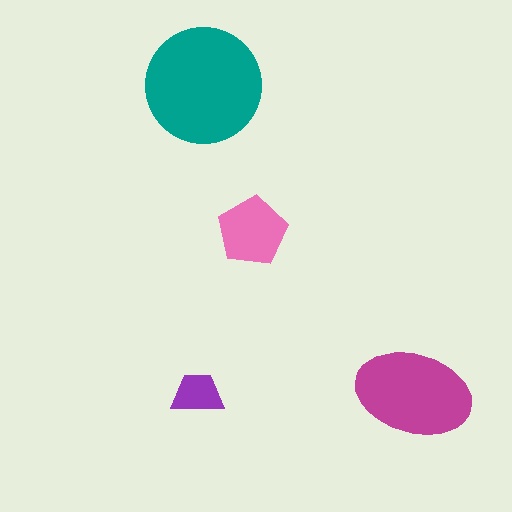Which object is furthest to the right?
The magenta ellipse is rightmost.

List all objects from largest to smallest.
The teal circle, the magenta ellipse, the pink pentagon, the purple trapezoid.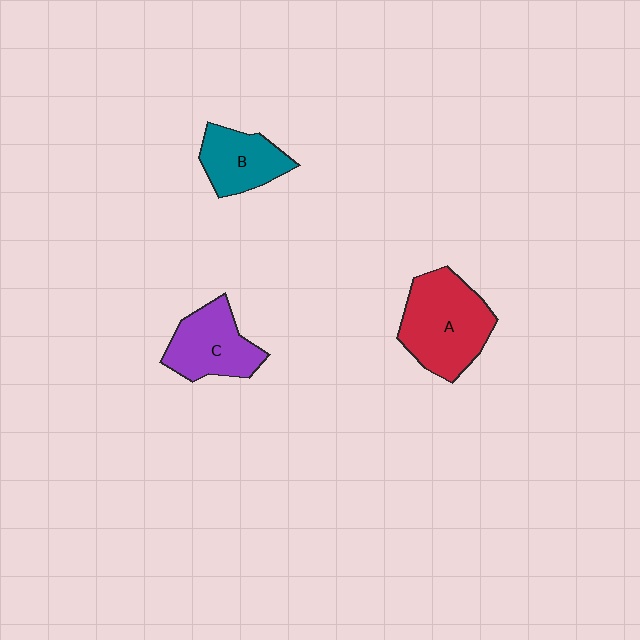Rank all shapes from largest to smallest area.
From largest to smallest: A (red), C (purple), B (teal).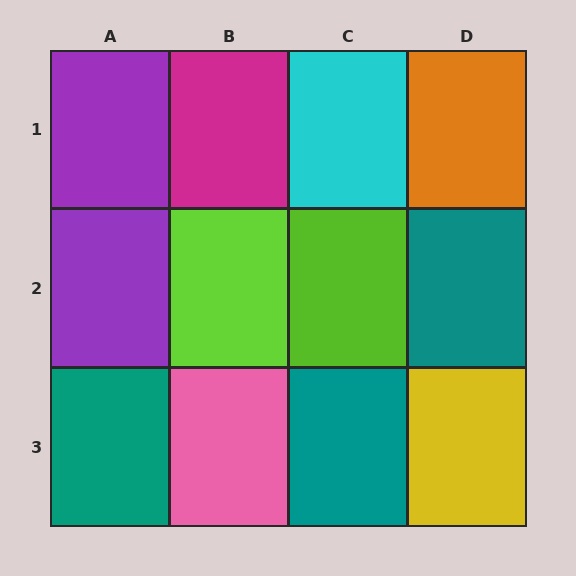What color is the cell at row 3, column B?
Pink.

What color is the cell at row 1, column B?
Magenta.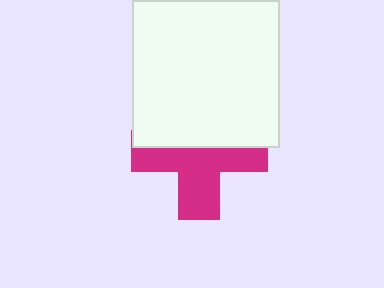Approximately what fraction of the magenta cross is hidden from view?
Roughly 46% of the magenta cross is hidden behind the white square.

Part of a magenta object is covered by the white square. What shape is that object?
It is a cross.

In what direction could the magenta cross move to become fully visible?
The magenta cross could move down. That would shift it out from behind the white square entirely.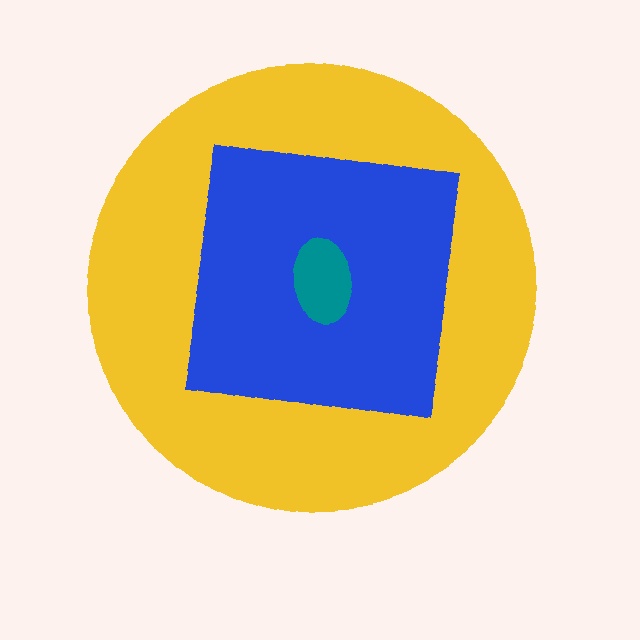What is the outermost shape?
The yellow circle.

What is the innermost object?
The teal ellipse.